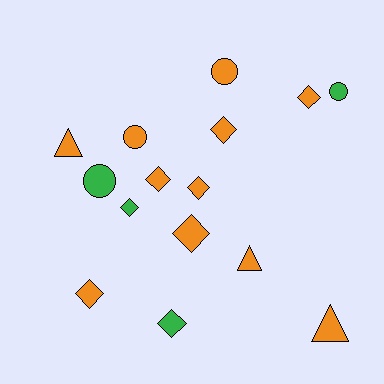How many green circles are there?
There are 2 green circles.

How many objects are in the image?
There are 15 objects.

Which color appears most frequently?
Orange, with 11 objects.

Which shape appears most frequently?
Diamond, with 8 objects.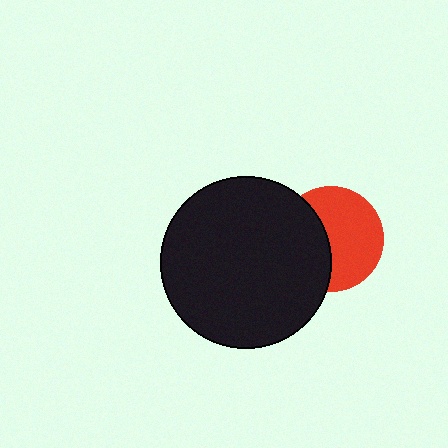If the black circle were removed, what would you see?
You would see the complete red circle.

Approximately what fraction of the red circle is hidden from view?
Roughly 41% of the red circle is hidden behind the black circle.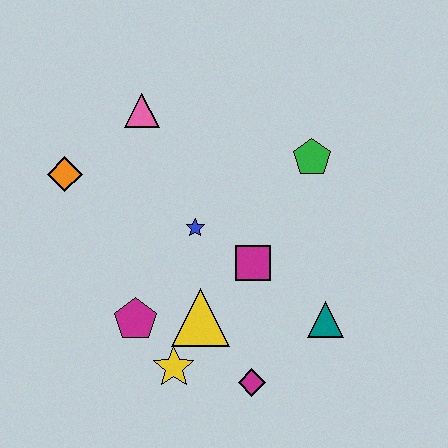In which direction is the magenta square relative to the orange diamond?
The magenta square is to the right of the orange diamond.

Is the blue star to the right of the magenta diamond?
No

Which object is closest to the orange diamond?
The pink triangle is closest to the orange diamond.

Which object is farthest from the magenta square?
The orange diamond is farthest from the magenta square.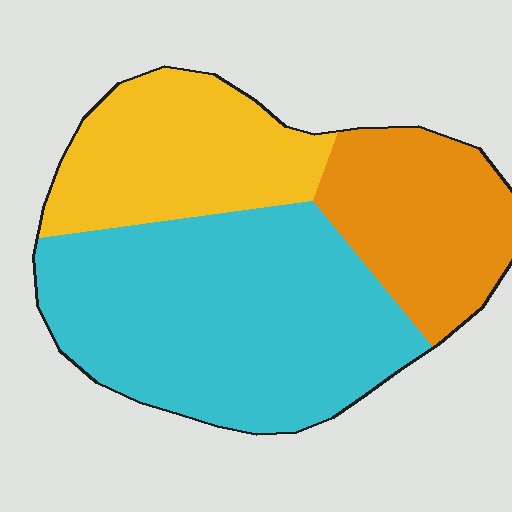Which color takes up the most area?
Cyan, at roughly 50%.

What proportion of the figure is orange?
Orange covers roughly 25% of the figure.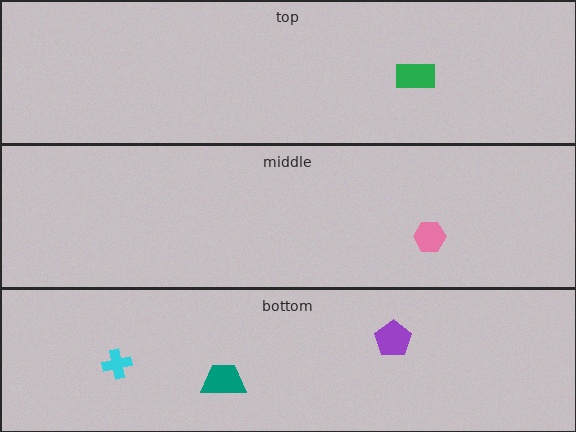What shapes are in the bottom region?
The purple pentagon, the cyan cross, the teal trapezoid.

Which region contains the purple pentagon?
The bottom region.